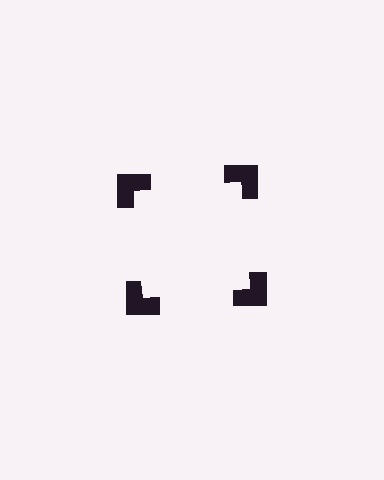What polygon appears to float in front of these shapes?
An illusory square — its edges are inferred from the aligned wedge cuts in the notched squares, not physically drawn.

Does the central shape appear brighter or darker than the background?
It typically appears slightly brighter than the background, even though no actual brightness change is drawn.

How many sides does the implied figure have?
4 sides.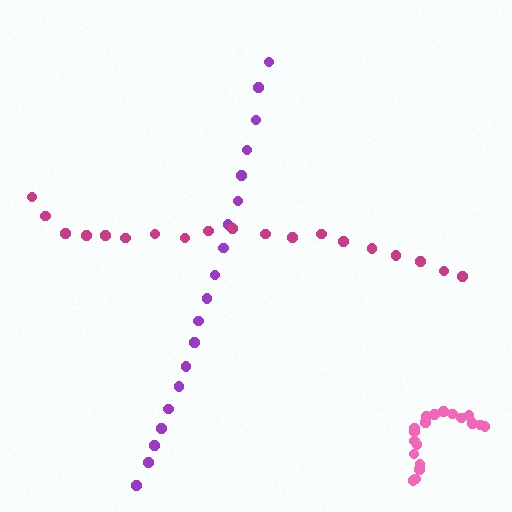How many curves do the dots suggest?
There are 3 distinct paths.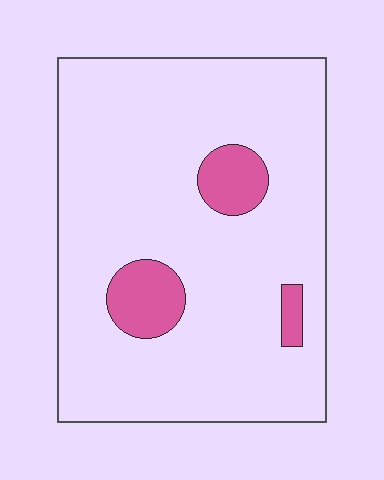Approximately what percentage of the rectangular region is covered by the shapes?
Approximately 10%.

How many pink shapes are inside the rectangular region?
3.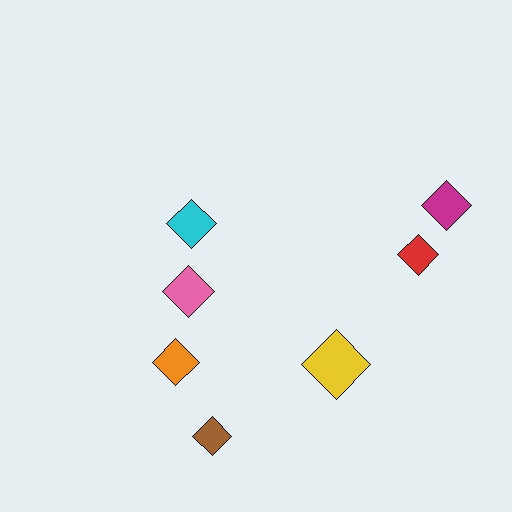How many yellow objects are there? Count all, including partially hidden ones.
There is 1 yellow object.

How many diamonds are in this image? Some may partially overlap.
There are 7 diamonds.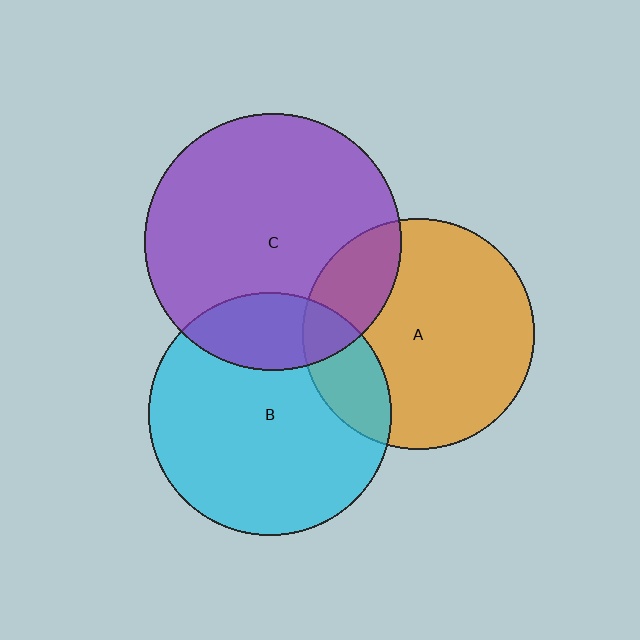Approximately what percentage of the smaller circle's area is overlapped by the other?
Approximately 20%.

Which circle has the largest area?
Circle C (purple).